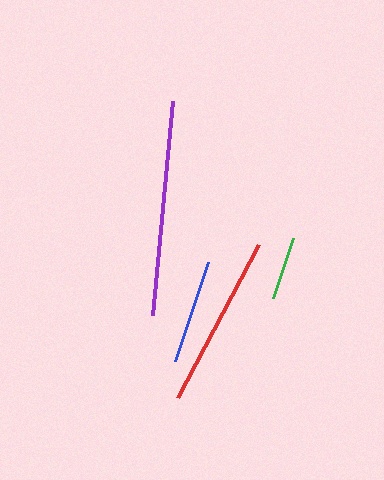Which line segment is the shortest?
The green line is the shortest at approximately 63 pixels.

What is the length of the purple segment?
The purple segment is approximately 216 pixels long.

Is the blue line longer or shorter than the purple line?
The purple line is longer than the blue line.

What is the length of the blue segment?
The blue segment is approximately 104 pixels long.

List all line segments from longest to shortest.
From longest to shortest: purple, red, blue, green.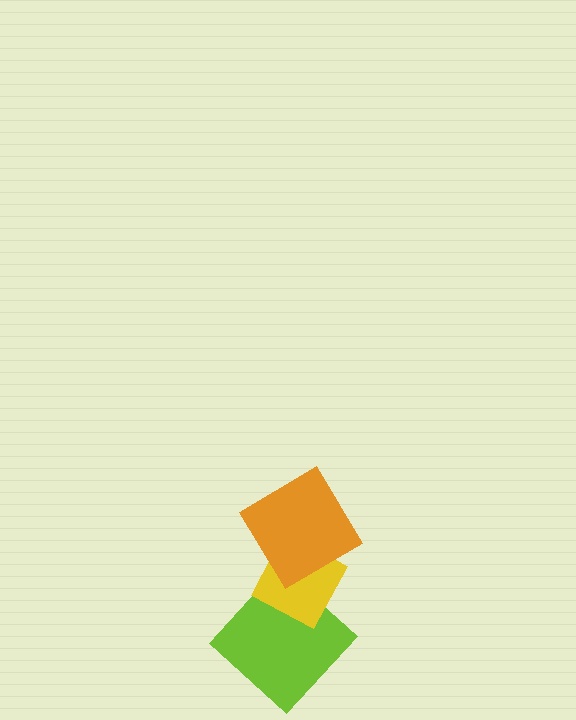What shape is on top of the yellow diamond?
The orange diamond is on top of the yellow diamond.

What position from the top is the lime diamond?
The lime diamond is 3rd from the top.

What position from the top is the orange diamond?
The orange diamond is 1st from the top.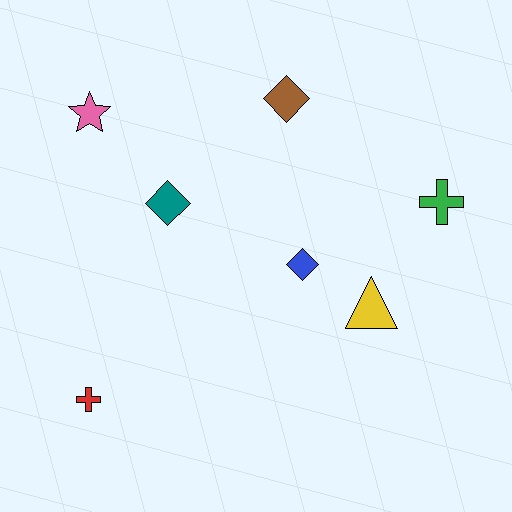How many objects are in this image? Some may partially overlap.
There are 7 objects.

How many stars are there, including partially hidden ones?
There is 1 star.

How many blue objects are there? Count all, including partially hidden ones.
There is 1 blue object.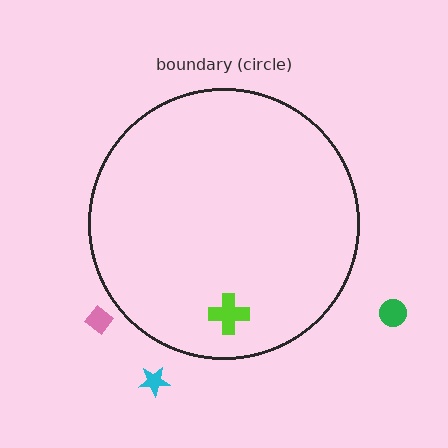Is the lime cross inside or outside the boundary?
Inside.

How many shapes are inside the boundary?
1 inside, 3 outside.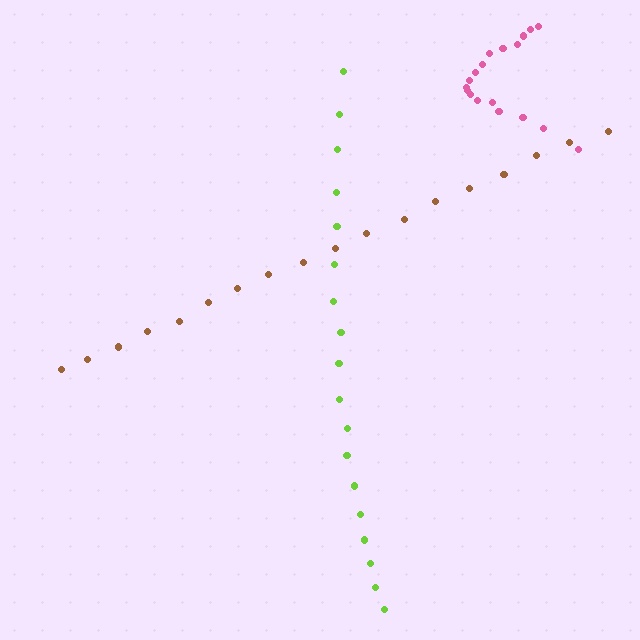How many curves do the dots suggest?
There are 3 distinct paths.